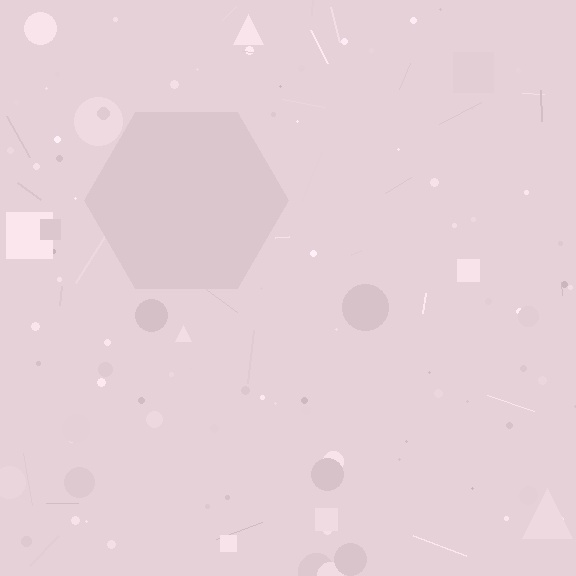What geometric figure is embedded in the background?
A hexagon is embedded in the background.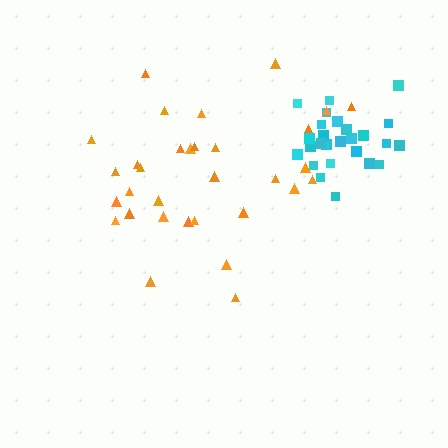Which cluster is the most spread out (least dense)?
Orange.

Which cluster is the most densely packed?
Cyan.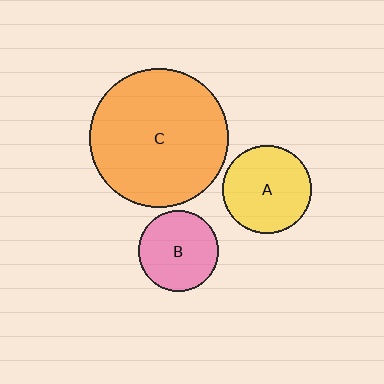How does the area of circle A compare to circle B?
Approximately 1.2 times.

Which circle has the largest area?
Circle C (orange).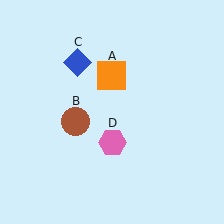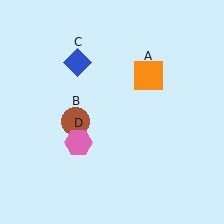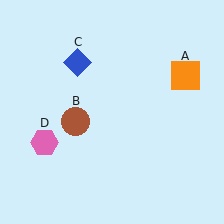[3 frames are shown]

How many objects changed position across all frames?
2 objects changed position: orange square (object A), pink hexagon (object D).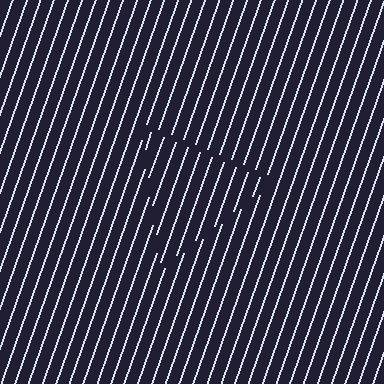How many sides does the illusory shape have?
3 sides — the line-ends trace a triangle.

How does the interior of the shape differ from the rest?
The interior of the shape contains the same grating, shifted by half a period — the contour is defined by the phase discontinuity where line-ends from the inner and outer gratings abut.